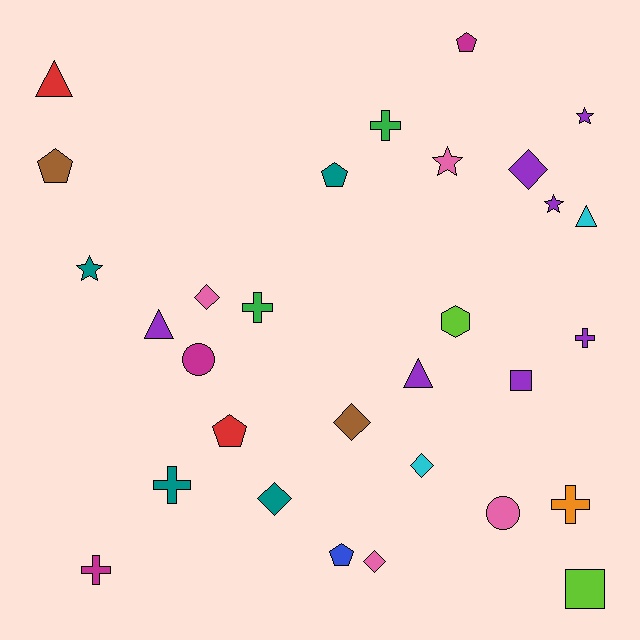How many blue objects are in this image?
There is 1 blue object.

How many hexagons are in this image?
There is 1 hexagon.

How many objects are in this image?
There are 30 objects.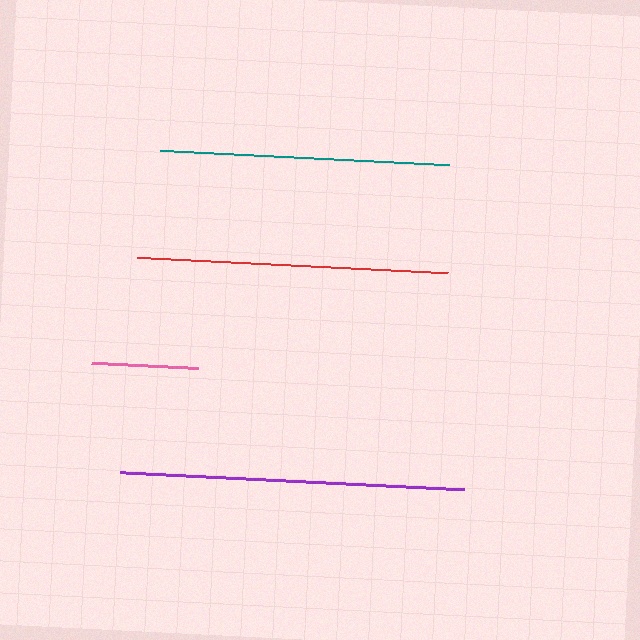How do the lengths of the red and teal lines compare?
The red and teal lines are approximately the same length.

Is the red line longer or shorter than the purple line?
The purple line is longer than the red line.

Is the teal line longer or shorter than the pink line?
The teal line is longer than the pink line.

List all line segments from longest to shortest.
From longest to shortest: purple, red, teal, pink.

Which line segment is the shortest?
The pink line is the shortest at approximately 108 pixels.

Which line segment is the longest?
The purple line is the longest at approximately 345 pixels.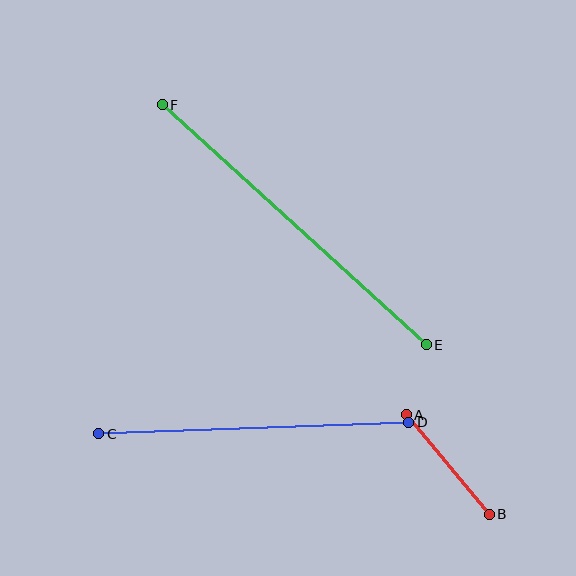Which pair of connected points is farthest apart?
Points E and F are farthest apart.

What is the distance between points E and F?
The distance is approximately 357 pixels.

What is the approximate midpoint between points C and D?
The midpoint is at approximately (254, 428) pixels.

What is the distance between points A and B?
The distance is approximately 130 pixels.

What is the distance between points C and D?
The distance is approximately 310 pixels.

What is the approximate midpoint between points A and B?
The midpoint is at approximately (448, 465) pixels.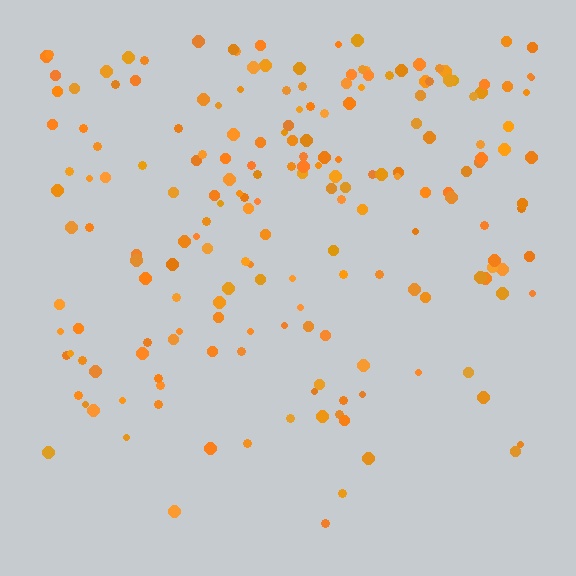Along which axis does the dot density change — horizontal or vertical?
Vertical.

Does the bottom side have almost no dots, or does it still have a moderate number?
Still a moderate number, just noticeably fewer than the top.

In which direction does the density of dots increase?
From bottom to top, with the top side densest.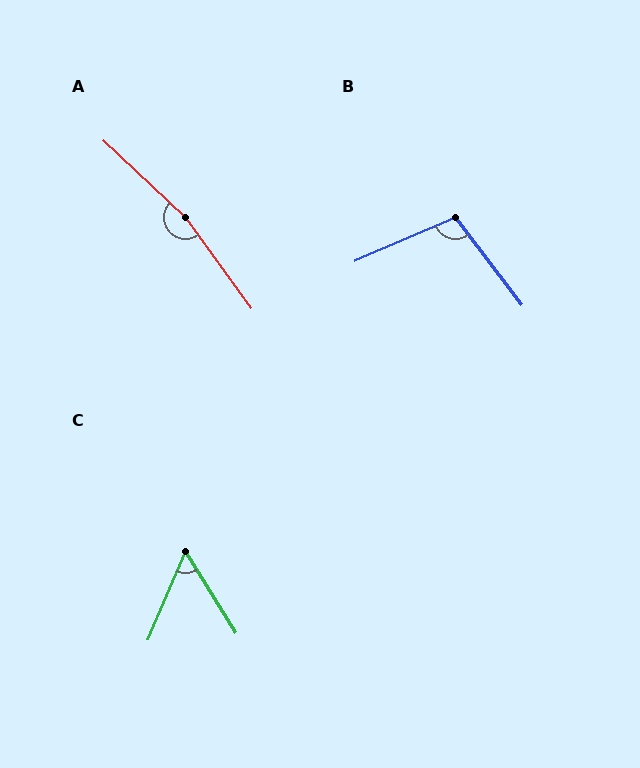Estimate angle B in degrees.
Approximately 104 degrees.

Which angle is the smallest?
C, at approximately 55 degrees.